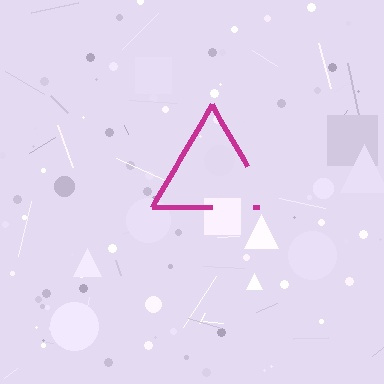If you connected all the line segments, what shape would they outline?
They would outline a triangle.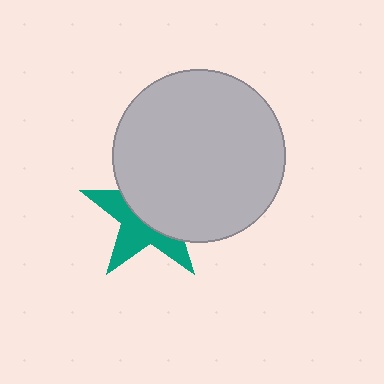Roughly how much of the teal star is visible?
A small part of it is visible (roughly 44%).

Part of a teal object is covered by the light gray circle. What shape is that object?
It is a star.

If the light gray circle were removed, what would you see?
You would see the complete teal star.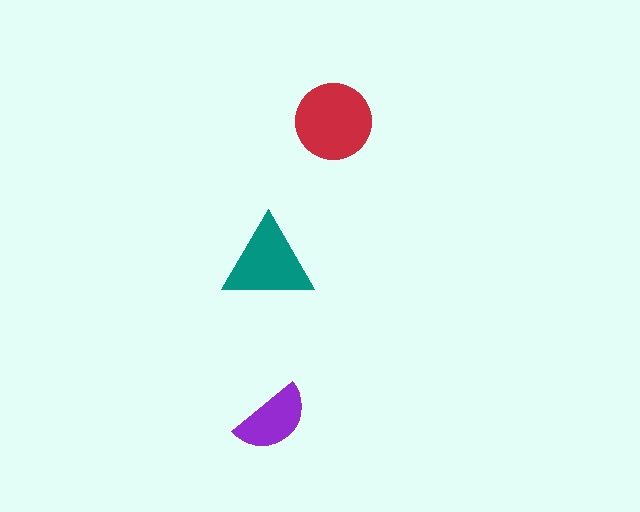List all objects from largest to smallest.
The red circle, the teal triangle, the purple semicircle.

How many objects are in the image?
There are 3 objects in the image.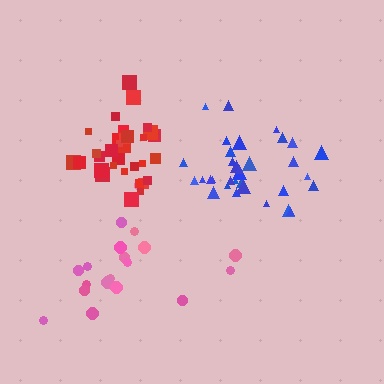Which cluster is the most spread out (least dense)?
Pink.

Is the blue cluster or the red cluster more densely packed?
Red.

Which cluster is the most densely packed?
Red.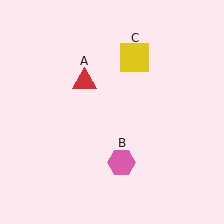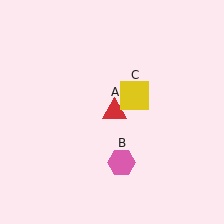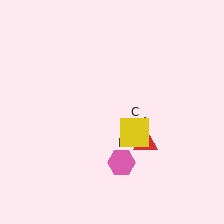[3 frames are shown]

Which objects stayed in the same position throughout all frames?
Pink hexagon (object B) remained stationary.